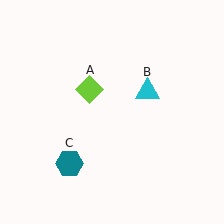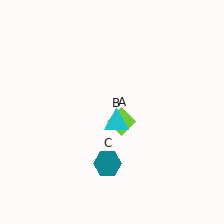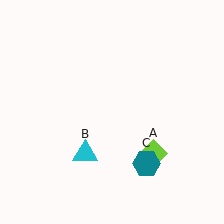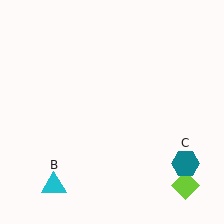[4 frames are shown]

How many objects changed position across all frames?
3 objects changed position: lime diamond (object A), cyan triangle (object B), teal hexagon (object C).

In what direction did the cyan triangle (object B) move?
The cyan triangle (object B) moved down and to the left.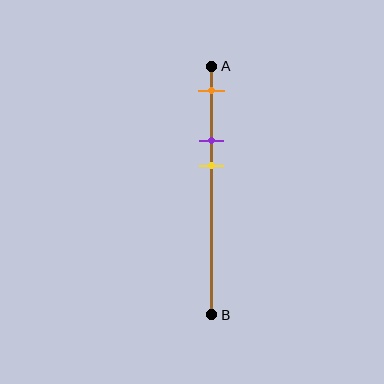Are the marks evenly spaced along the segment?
Yes, the marks are approximately evenly spaced.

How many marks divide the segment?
There are 3 marks dividing the segment.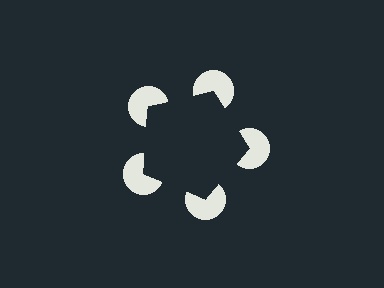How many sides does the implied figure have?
5 sides.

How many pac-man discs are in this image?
There are 5 — one at each vertex of the illusory pentagon.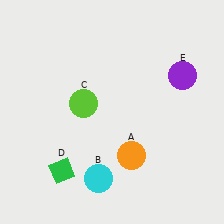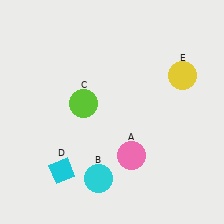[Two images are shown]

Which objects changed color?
A changed from orange to pink. D changed from green to cyan. E changed from purple to yellow.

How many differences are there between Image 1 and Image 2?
There are 3 differences between the two images.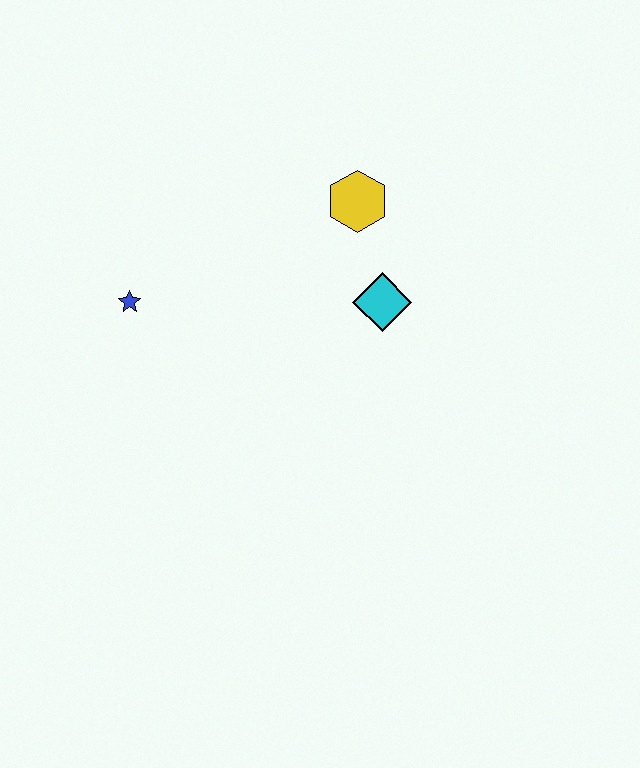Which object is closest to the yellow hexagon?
The cyan diamond is closest to the yellow hexagon.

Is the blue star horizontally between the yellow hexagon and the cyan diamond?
No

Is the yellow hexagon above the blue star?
Yes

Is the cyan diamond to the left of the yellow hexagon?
No